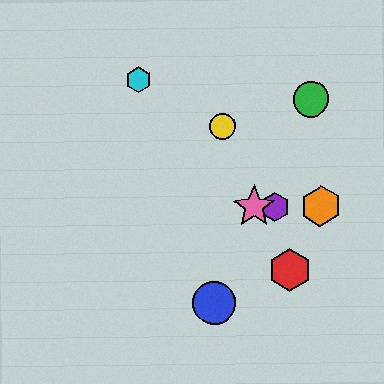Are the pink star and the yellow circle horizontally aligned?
No, the pink star is at y≈207 and the yellow circle is at y≈127.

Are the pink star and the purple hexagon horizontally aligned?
Yes, both are at y≈207.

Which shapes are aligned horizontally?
The purple hexagon, the orange hexagon, the pink star are aligned horizontally.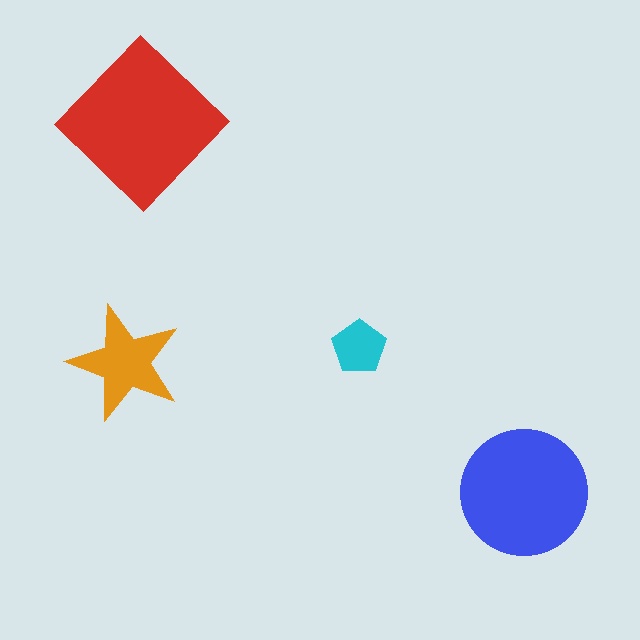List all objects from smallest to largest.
The cyan pentagon, the orange star, the blue circle, the red diamond.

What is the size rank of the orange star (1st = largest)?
3rd.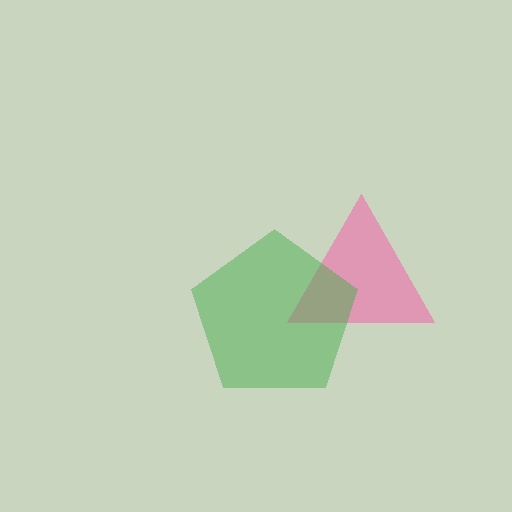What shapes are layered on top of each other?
The layered shapes are: a pink triangle, a green pentagon.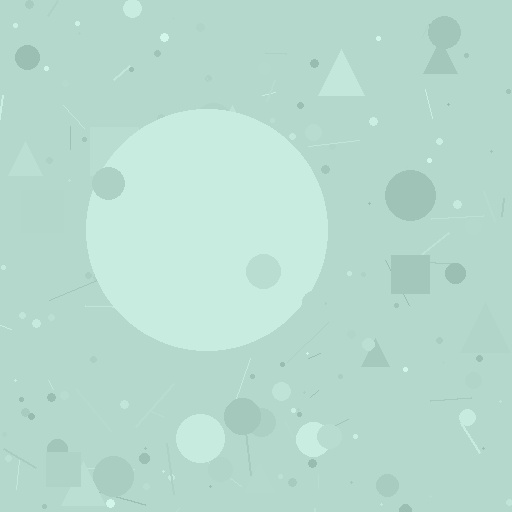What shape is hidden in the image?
A circle is hidden in the image.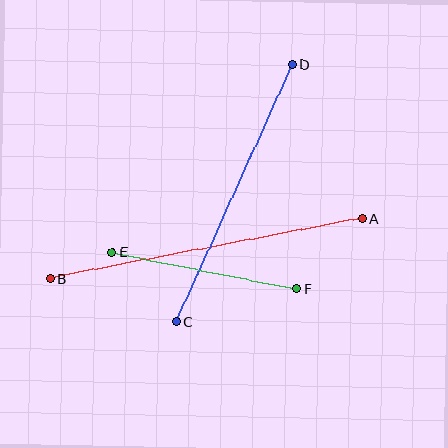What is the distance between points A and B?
The distance is approximately 318 pixels.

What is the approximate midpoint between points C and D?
The midpoint is at approximately (234, 193) pixels.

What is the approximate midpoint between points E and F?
The midpoint is at approximately (204, 270) pixels.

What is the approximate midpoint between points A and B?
The midpoint is at approximately (206, 249) pixels.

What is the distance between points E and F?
The distance is approximately 188 pixels.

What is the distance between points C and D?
The distance is approximately 282 pixels.